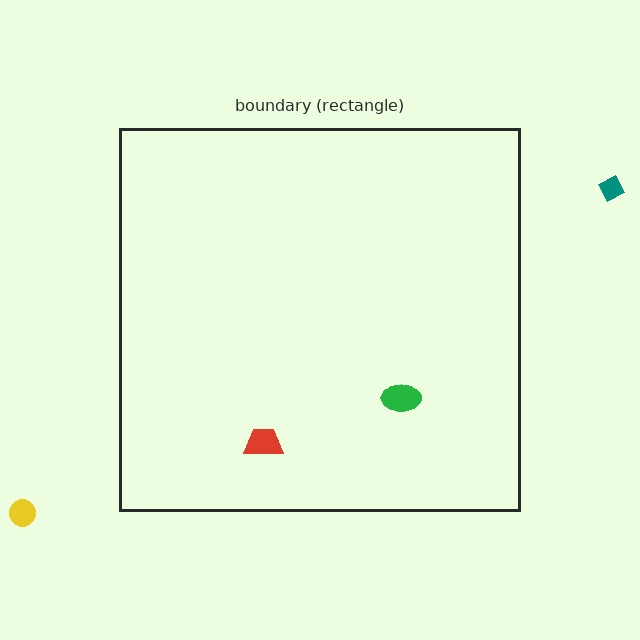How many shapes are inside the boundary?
2 inside, 2 outside.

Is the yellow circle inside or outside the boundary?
Outside.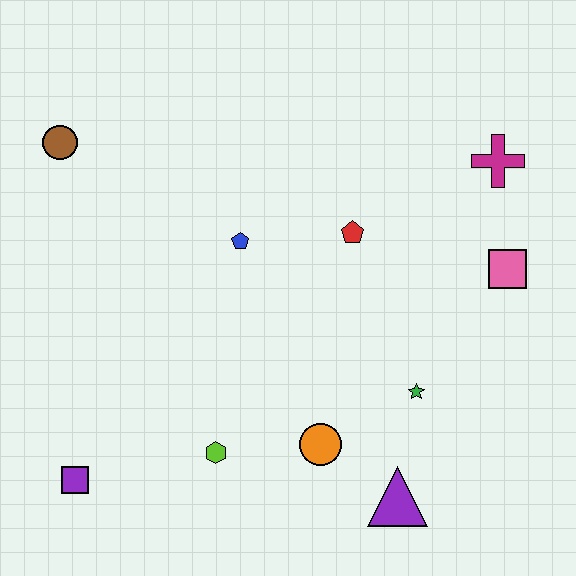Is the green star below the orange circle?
No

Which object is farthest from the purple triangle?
The brown circle is farthest from the purple triangle.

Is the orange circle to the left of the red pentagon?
Yes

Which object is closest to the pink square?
The magenta cross is closest to the pink square.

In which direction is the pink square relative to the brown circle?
The pink square is to the right of the brown circle.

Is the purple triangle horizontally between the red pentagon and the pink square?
Yes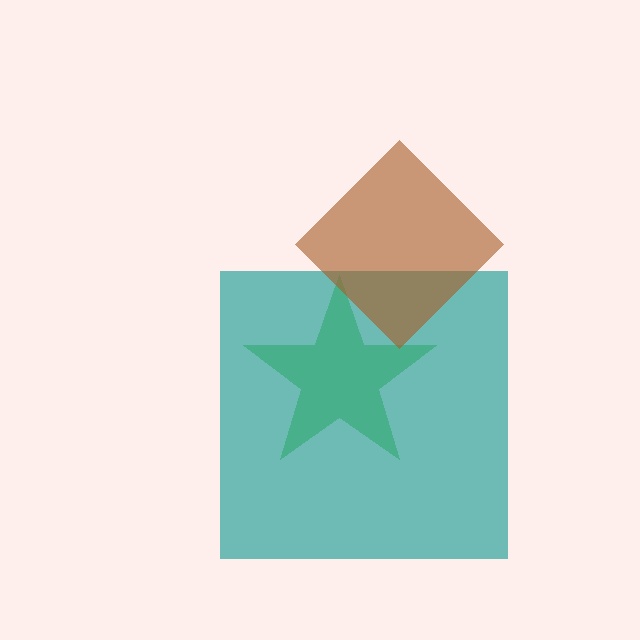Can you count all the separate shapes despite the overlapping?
Yes, there are 3 separate shapes.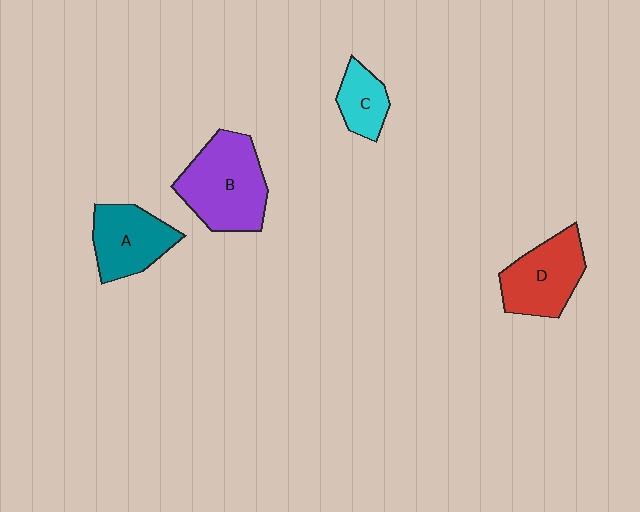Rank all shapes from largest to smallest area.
From largest to smallest: B (purple), D (red), A (teal), C (cyan).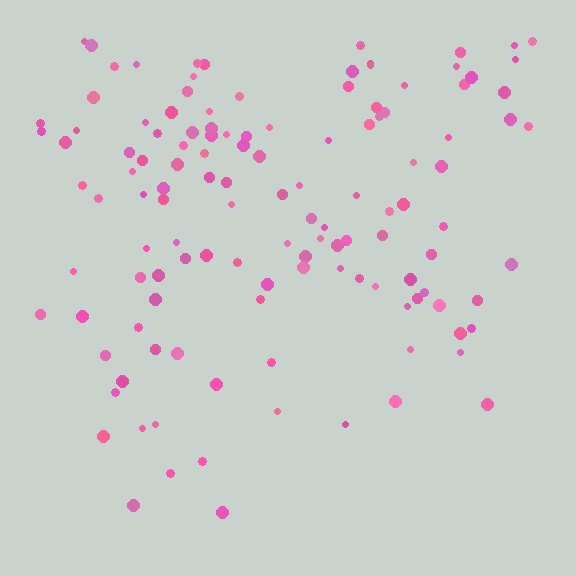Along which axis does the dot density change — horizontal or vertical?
Vertical.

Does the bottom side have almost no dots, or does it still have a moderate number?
Still a moderate number, just noticeably fewer than the top.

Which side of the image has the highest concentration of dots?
The top.